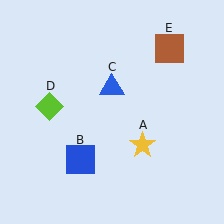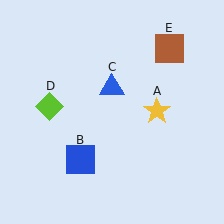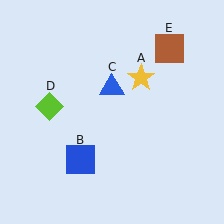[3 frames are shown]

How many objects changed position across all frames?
1 object changed position: yellow star (object A).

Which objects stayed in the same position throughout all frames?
Blue square (object B) and blue triangle (object C) and lime diamond (object D) and brown square (object E) remained stationary.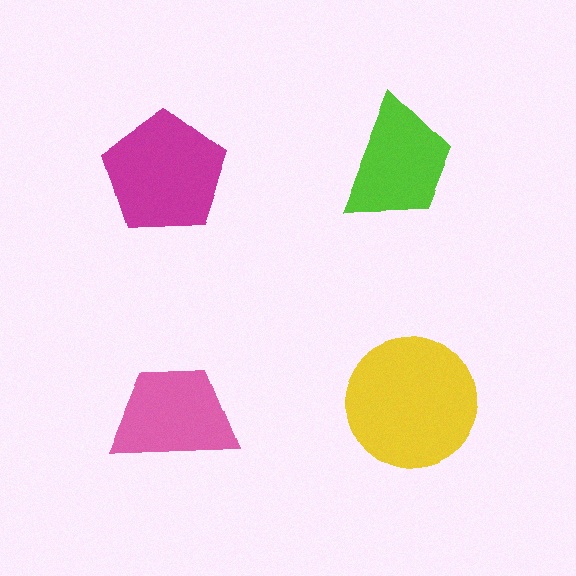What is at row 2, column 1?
A pink trapezoid.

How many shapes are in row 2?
2 shapes.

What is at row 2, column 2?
A yellow circle.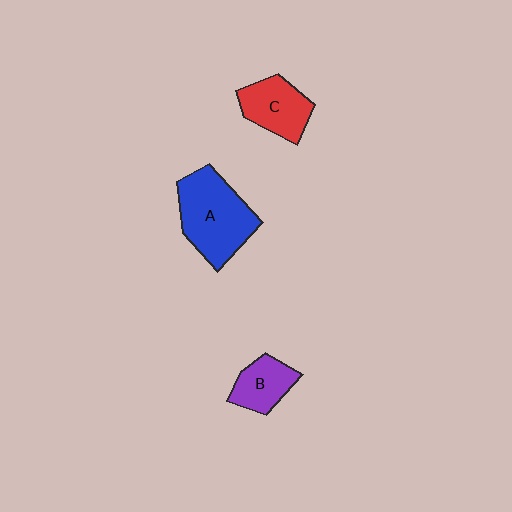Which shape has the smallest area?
Shape B (purple).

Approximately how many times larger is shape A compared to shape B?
Approximately 2.0 times.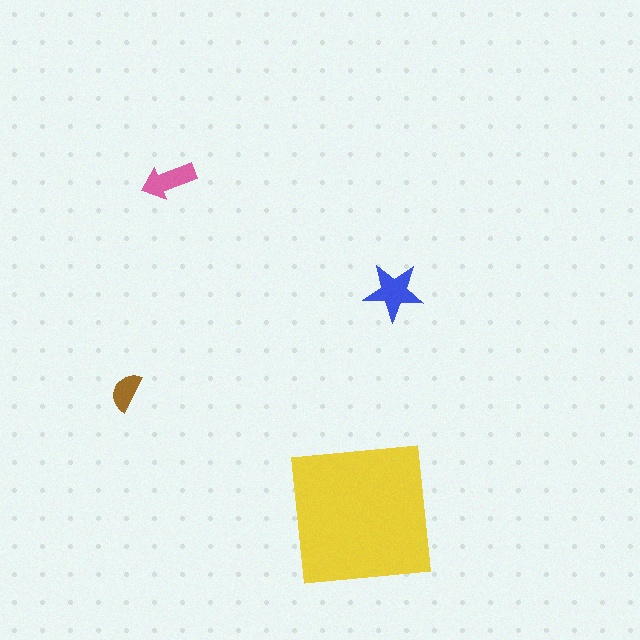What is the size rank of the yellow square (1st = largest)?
1st.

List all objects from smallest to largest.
The brown semicircle, the pink arrow, the blue star, the yellow square.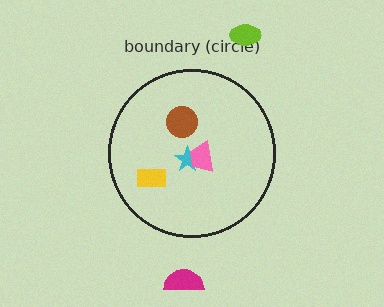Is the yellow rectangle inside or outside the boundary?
Inside.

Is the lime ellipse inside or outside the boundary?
Outside.